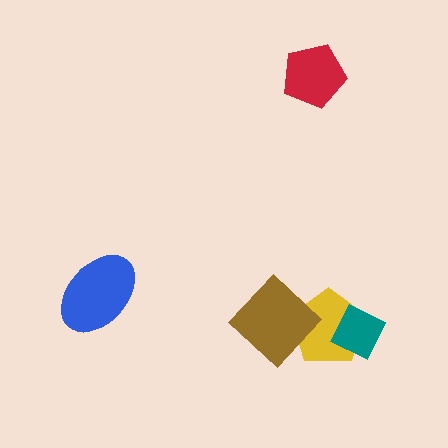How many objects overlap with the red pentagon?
0 objects overlap with the red pentagon.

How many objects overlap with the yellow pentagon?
2 objects overlap with the yellow pentagon.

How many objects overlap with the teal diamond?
1 object overlaps with the teal diamond.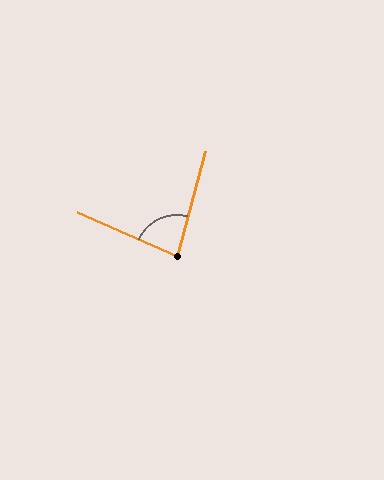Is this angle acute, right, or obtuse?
It is acute.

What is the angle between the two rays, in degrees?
Approximately 81 degrees.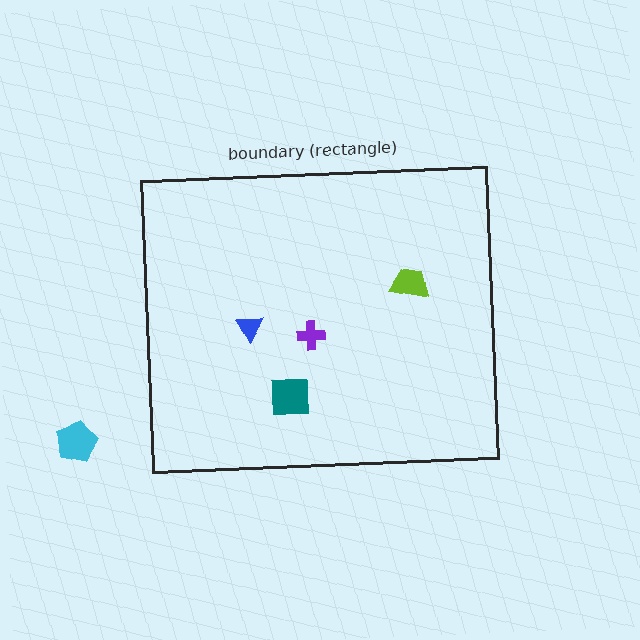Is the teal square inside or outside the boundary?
Inside.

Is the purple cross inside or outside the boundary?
Inside.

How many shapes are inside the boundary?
4 inside, 1 outside.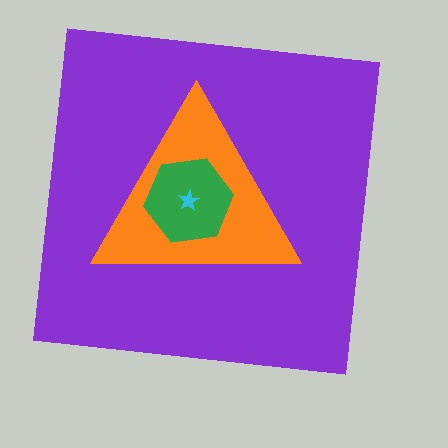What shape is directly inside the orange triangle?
The green hexagon.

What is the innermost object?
The cyan star.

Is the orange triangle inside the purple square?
Yes.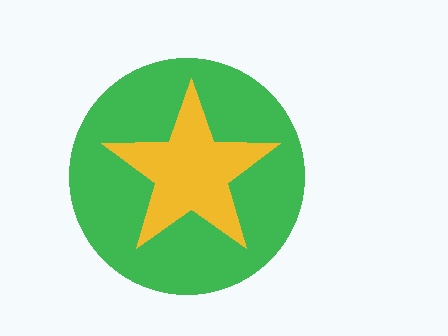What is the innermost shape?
The yellow star.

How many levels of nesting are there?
2.